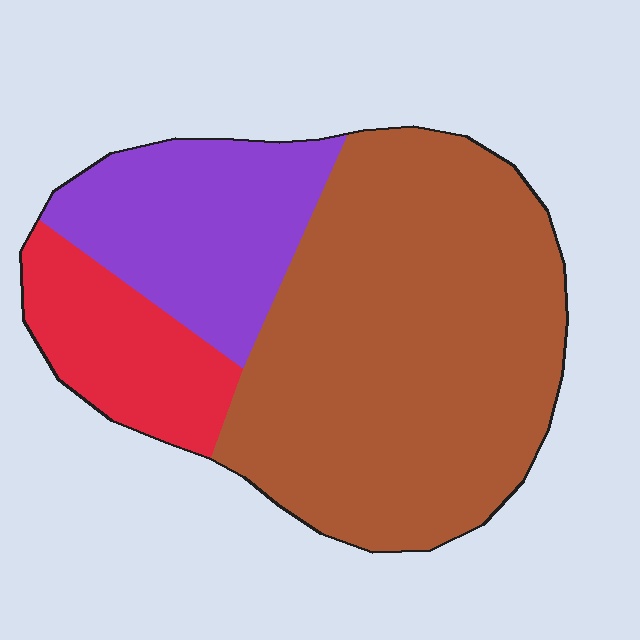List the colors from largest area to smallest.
From largest to smallest: brown, purple, red.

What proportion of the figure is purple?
Purple takes up between a sixth and a third of the figure.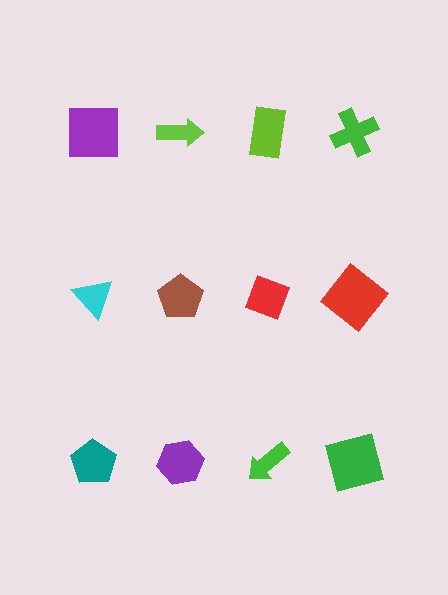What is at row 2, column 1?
A cyan triangle.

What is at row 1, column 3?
A lime rectangle.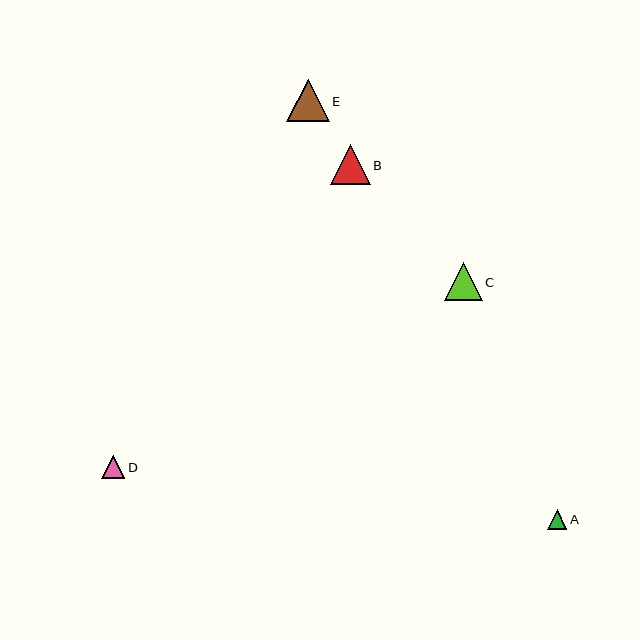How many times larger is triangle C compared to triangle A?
Triangle C is approximately 1.9 times the size of triangle A.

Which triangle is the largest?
Triangle E is the largest with a size of approximately 42 pixels.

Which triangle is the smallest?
Triangle A is the smallest with a size of approximately 20 pixels.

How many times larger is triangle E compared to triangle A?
Triangle E is approximately 2.2 times the size of triangle A.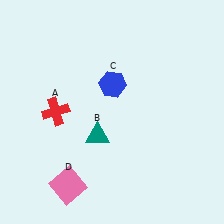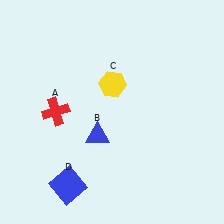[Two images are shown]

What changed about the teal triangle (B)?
In Image 1, B is teal. In Image 2, it changed to blue.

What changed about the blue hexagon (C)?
In Image 1, C is blue. In Image 2, it changed to yellow.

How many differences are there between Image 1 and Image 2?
There are 3 differences between the two images.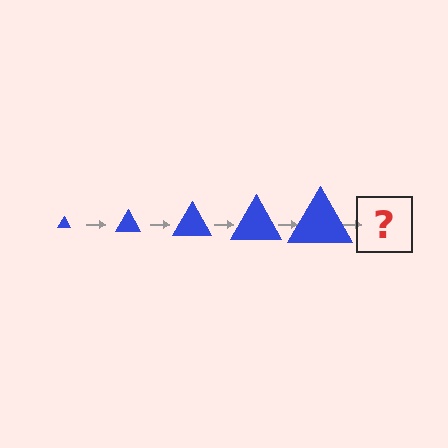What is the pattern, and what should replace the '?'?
The pattern is that the triangle gets progressively larger each step. The '?' should be a blue triangle, larger than the previous one.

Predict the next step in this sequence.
The next step is a blue triangle, larger than the previous one.